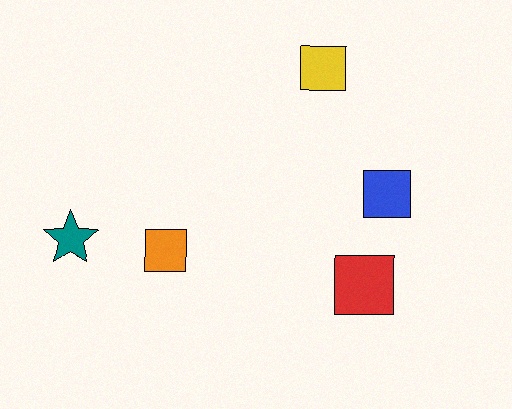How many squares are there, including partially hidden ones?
There are 4 squares.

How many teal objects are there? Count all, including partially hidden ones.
There is 1 teal object.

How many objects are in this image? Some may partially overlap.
There are 5 objects.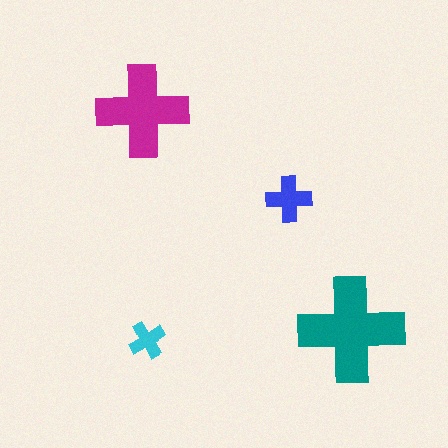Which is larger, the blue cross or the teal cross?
The teal one.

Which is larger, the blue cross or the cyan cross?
The blue one.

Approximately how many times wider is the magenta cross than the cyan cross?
About 2.5 times wider.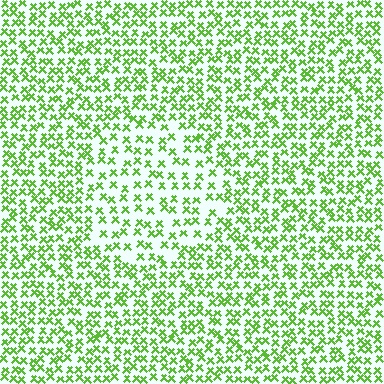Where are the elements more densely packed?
The elements are more densely packed outside the circle boundary.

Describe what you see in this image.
The image contains small lime elements arranged at two different densities. A circle-shaped region is visible where the elements are less densely packed than the surrounding area.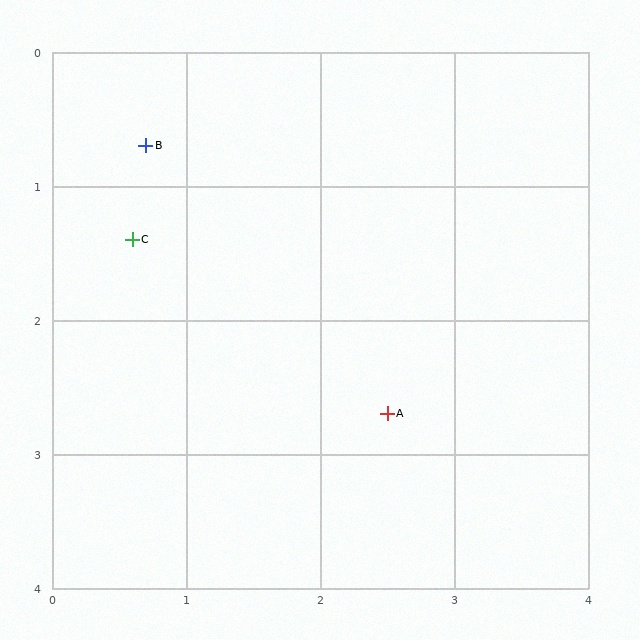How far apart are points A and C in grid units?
Points A and C are about 2.3 grid units apart.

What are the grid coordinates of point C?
Point C is at approximately (0.6, 1.4).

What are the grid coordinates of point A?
Point A is at approximately (2.5, 2.7).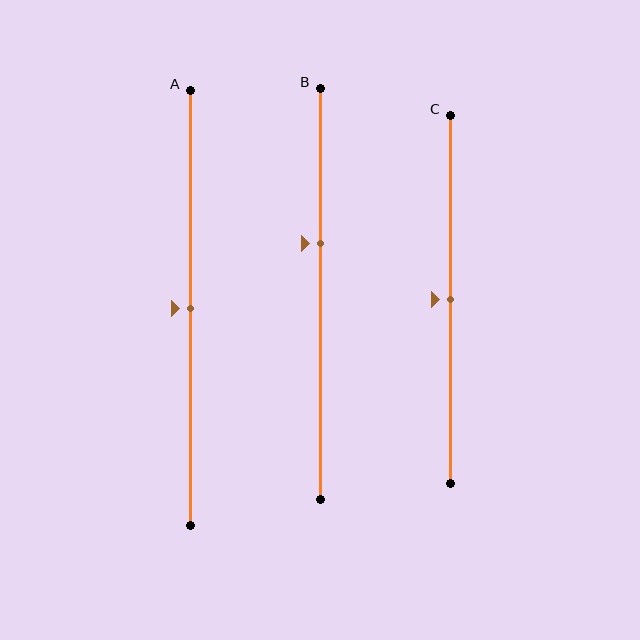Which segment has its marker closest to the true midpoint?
Segment A has its marker closest to the true midpoint.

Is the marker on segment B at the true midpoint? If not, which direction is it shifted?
No, the marker on segment B is shifted upward by about 12% of the segment length.